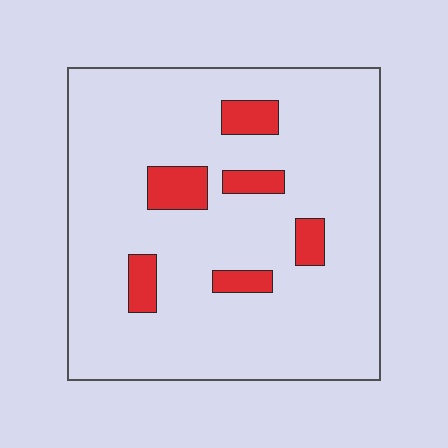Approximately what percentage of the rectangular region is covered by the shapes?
Approximately 10%.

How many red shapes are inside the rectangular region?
6.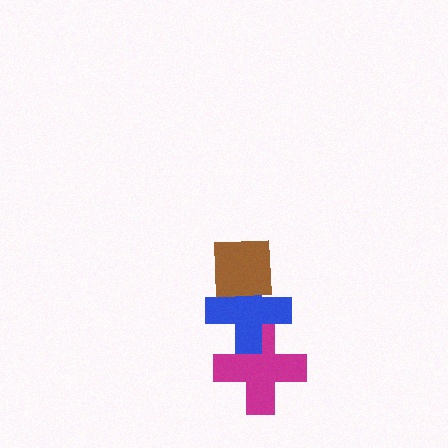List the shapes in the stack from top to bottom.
From top to bottom: the brown square, the blue cross, the magenta cross.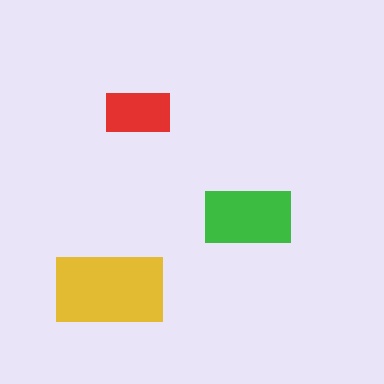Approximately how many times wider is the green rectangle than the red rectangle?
About 1.5 times wider.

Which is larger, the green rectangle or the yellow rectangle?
The yellow one.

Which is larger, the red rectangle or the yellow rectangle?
The yellow one.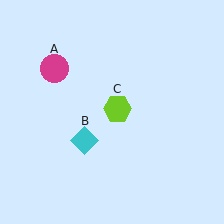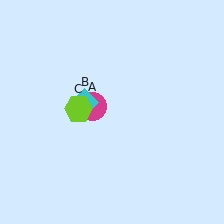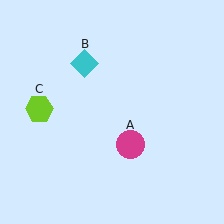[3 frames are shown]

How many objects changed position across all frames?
3 objects changed position: magenta circle (object A), cyan diamond (object B), lime hexagon (object C).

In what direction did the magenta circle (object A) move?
The magenta circle (object A) moved down and to the right.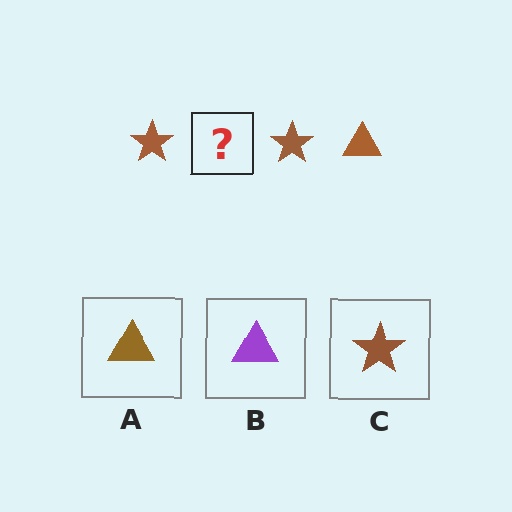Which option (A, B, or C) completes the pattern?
A.